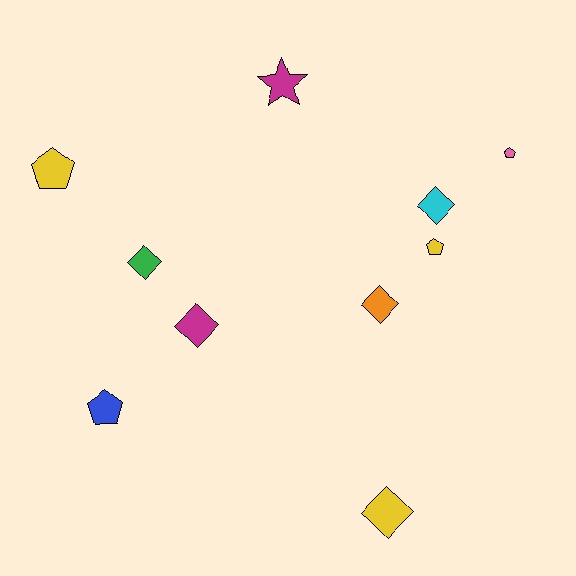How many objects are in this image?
There are 10 objects.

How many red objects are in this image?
There are no red objects.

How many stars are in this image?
There is 1 star.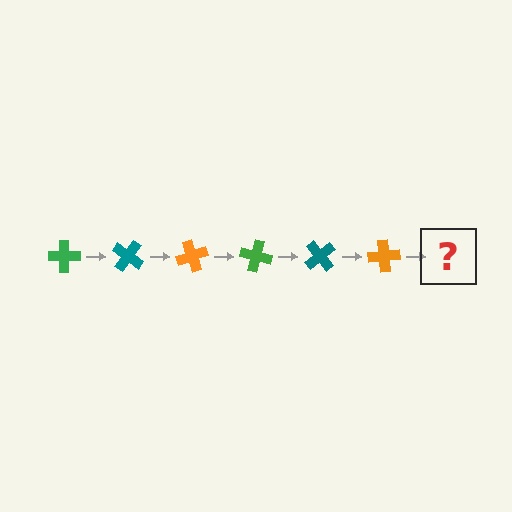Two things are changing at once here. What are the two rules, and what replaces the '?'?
The two rules are that it rotates 35 degrees each step and the color cycles through green, teal, and orange. The '?' should be a green cross, rotated 210 degrees from the start.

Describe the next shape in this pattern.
It should be a green cross, rotated 210 degrees from the start.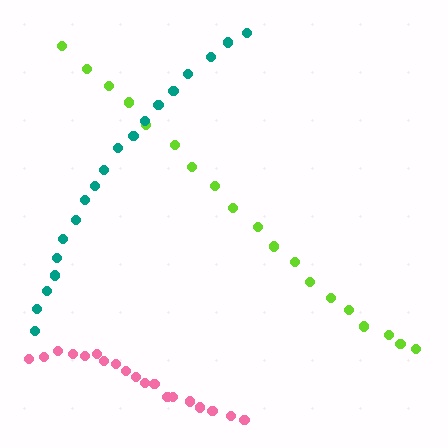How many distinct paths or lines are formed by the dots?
There are 3 distinct paths.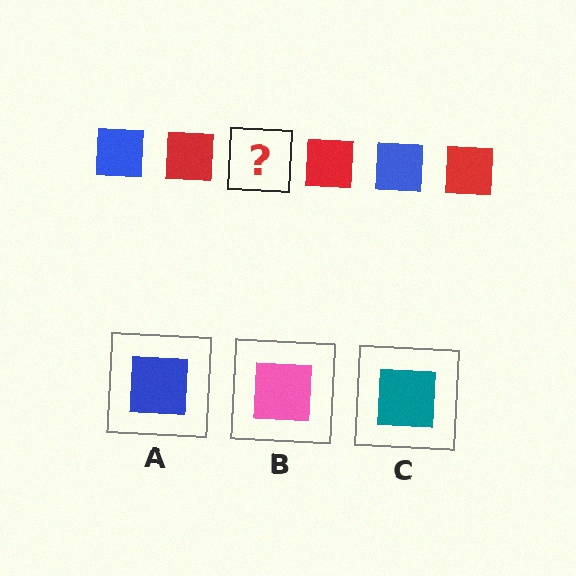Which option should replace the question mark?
Option A.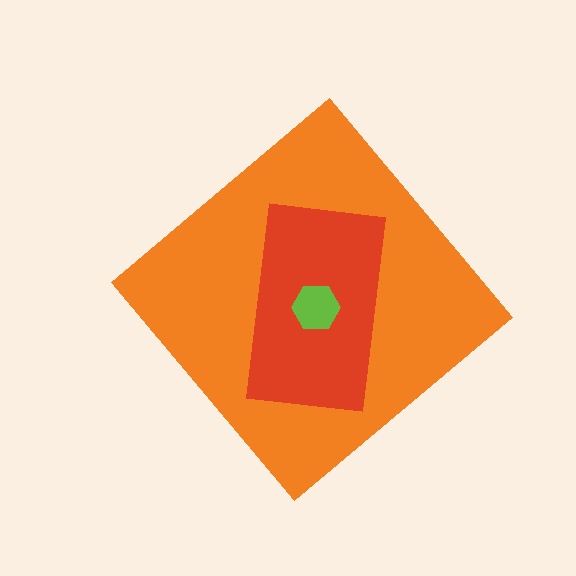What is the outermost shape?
The orange diamond.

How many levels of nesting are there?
3.